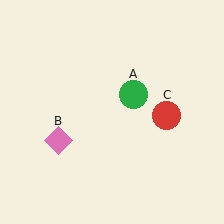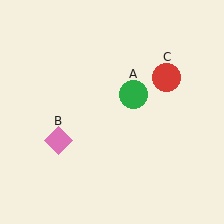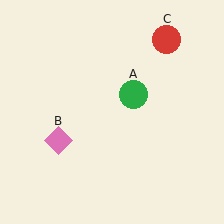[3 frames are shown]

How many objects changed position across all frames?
1 object changed position: red circle (object C).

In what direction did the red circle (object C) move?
The red circle (object C) moved up.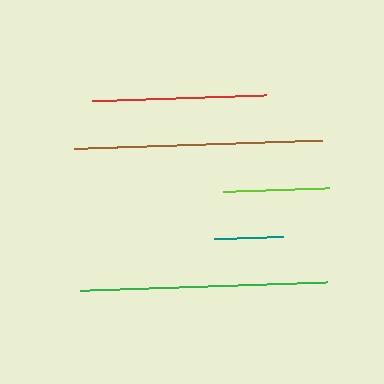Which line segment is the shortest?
The teal line is the shortest at approximately 68 pixels.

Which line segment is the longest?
The brown line is the longest at approximately 248 pixels.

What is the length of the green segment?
The green segment is approximately 247 pixels long.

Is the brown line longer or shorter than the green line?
The brown line is longer than the green line.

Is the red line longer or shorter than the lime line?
The red line is longer than the lime line.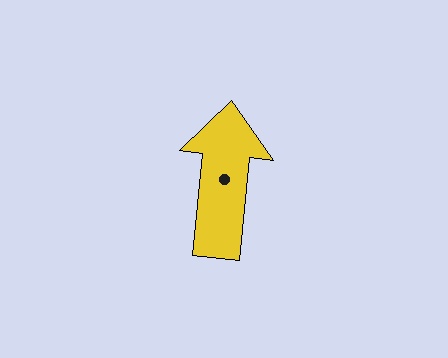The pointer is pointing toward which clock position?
Roughly 12 o'clock.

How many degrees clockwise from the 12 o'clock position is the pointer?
Approximately 6 degrees.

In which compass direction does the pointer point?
North.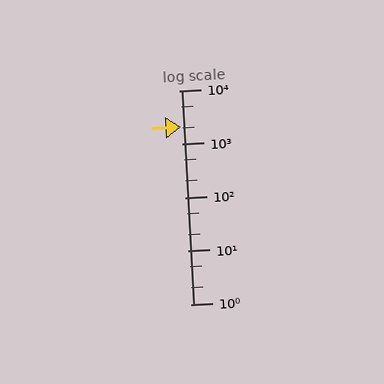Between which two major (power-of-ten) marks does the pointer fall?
The pointer is between 1000 and 10000.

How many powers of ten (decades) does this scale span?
The scale spans 4 decades, from 1 to 10000.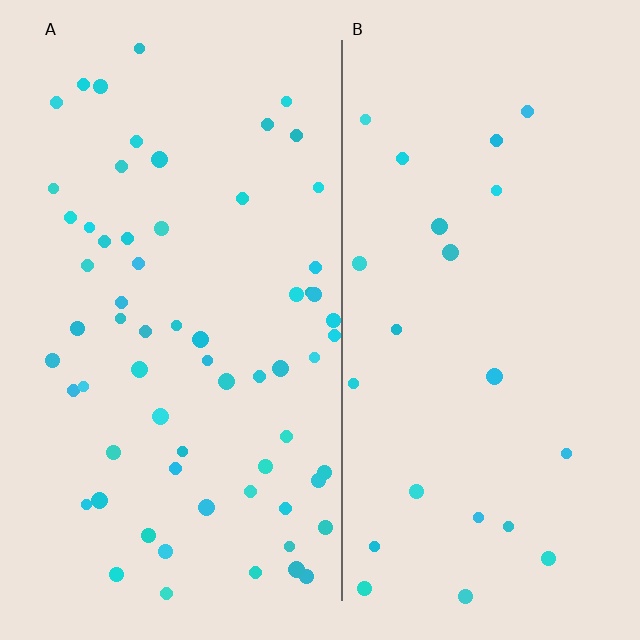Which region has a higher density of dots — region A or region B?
A (the left).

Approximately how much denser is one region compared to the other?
Approximately 2.8× — region A over region B.